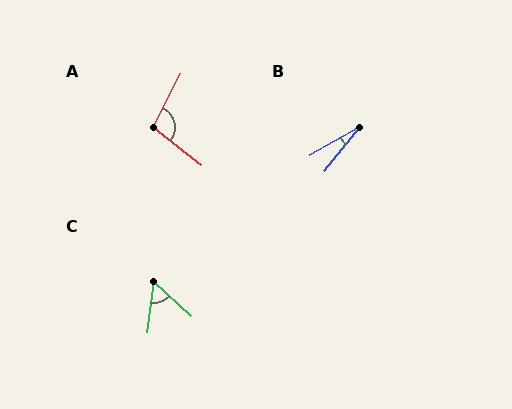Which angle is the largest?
A, at approximately 101 degrees.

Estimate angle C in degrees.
Approximately 56 degrees.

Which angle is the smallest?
B, at approximately 22 degrees.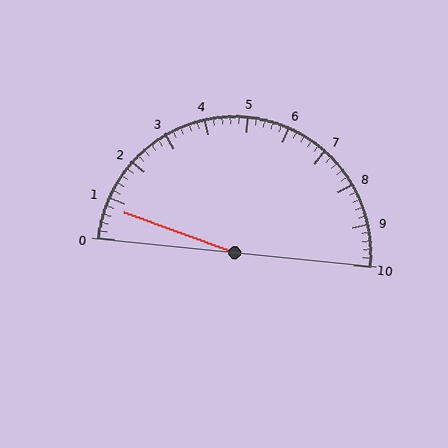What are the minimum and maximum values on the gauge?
The gauge ranges from 0 to 10.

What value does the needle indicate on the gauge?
The needle indicates approximately 0.8.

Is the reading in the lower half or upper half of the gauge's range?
The reading is in the lower half of the range (0 to 10).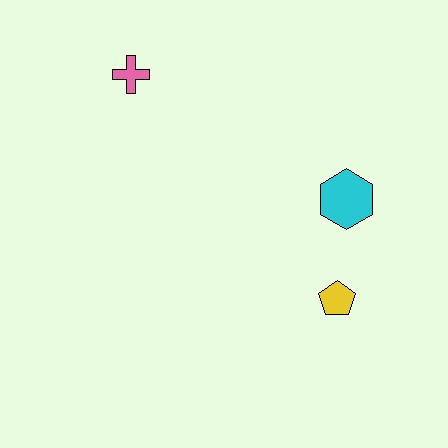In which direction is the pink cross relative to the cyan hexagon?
The pink cross is to the left of the cyan hexagon.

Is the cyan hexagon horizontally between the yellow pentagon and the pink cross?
No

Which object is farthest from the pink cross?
The yellow pentagon is farthest from the pink cross.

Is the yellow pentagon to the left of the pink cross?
No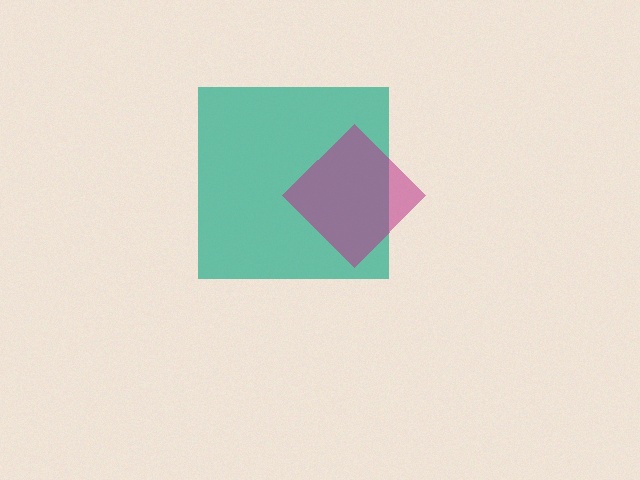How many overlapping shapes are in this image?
There are 2 overlapping shapes in the image.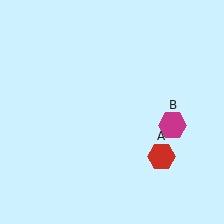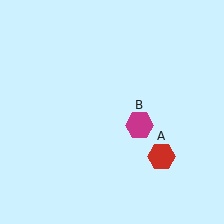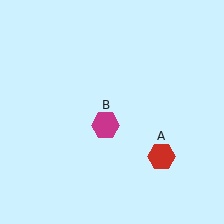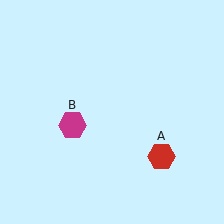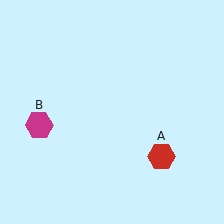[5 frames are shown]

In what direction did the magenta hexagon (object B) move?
The magenta hexagon (object B) moved left.